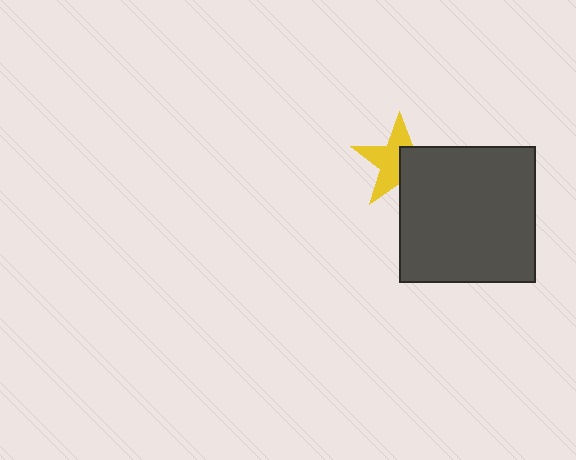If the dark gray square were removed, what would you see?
You would see the complete yellow star.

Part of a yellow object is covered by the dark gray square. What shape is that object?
It is a star.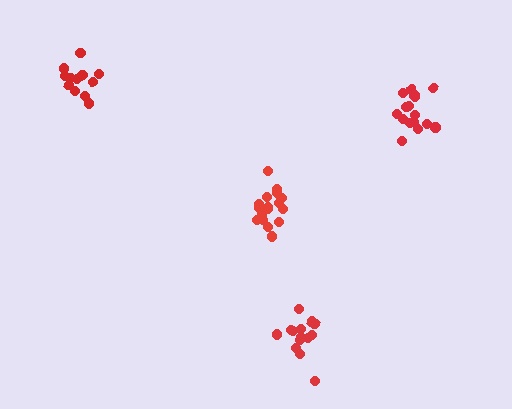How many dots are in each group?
Group 1: 13 dots, Group 2: 18 dots, Group 3: 17 dots, Group 4: 15 dots (63 total).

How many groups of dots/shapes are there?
There are 4 groups.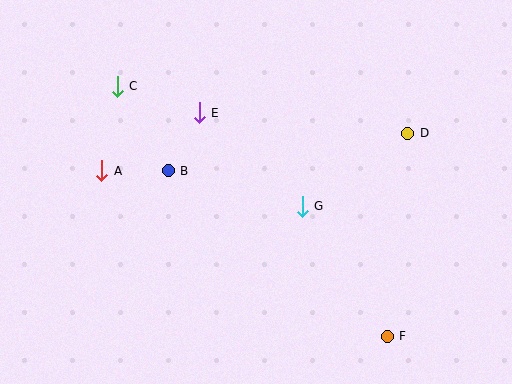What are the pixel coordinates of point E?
Point E is at (199, 113).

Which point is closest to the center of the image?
Point G at (302, 206) is closest to the center.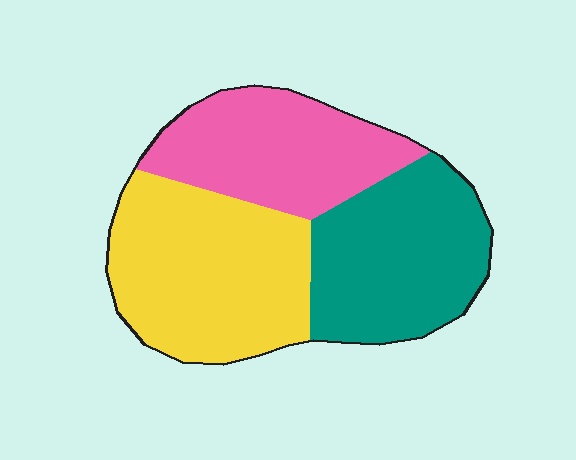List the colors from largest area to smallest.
From largest to smallest: yellow, teal, pink.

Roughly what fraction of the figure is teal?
Teal takes up between a sixth and a third of the figure.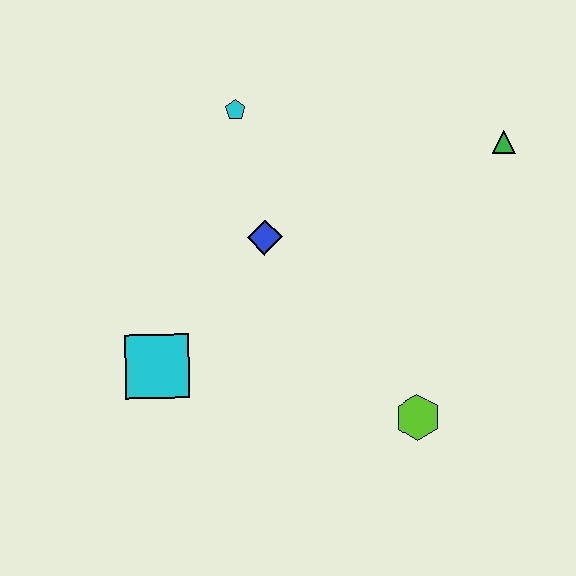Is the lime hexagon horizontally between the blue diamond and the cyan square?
No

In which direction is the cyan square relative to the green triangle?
The cyan square is to the left of the green triangle.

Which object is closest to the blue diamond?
The cyan pentagon is closest to the blue diamond.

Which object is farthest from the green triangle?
The cyan square is farthest from the green triangle.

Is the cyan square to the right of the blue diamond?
No